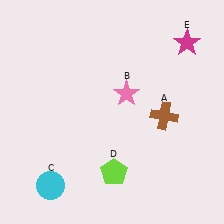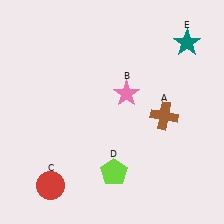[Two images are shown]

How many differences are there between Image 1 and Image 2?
There are 2 differences between the two images.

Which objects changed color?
C changed from cyan to red. E changed from magenta to teal.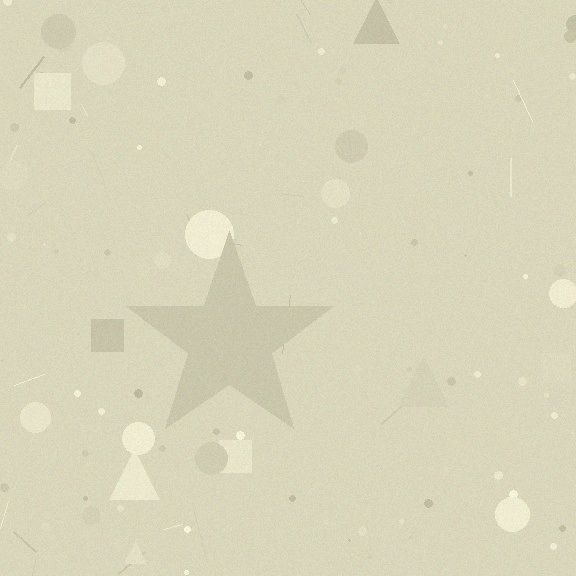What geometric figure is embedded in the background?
A star is embedded in the background.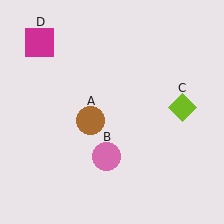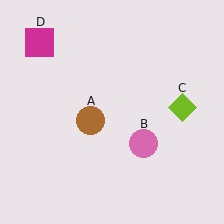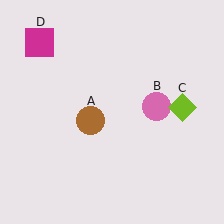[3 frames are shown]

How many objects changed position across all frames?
1 object changed position: pink circle (object B).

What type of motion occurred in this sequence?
The pink circle (object B) rotated counterclockwise around the center of the scene.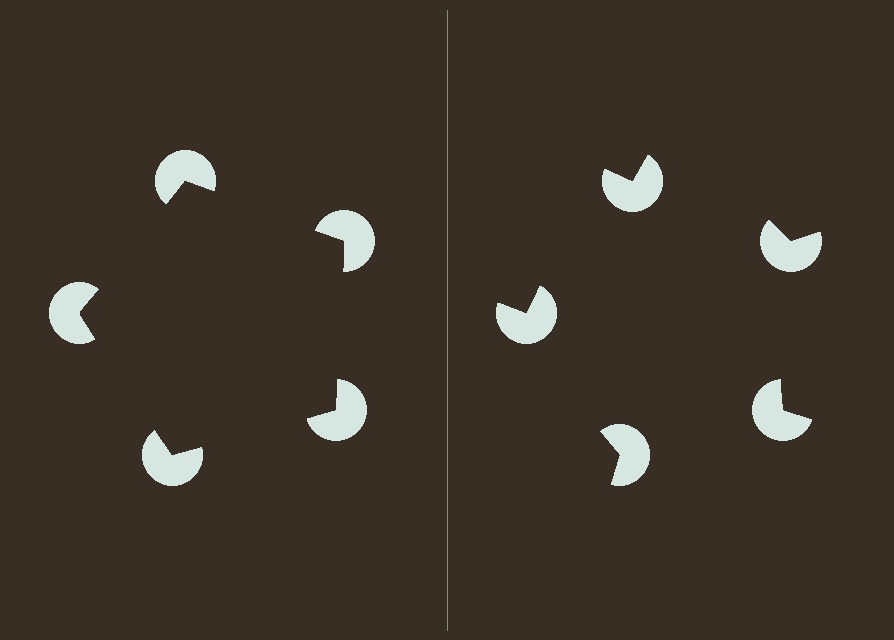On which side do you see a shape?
An illusory pentagon appears on the left side. On the right side the wedge cuts are rotated, so no coherent shape forms.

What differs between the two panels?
The pac-man discs are positioned identically on both sides; only the wedge orientations differ. On the left they align to a pentagon; on the right they are misaligned.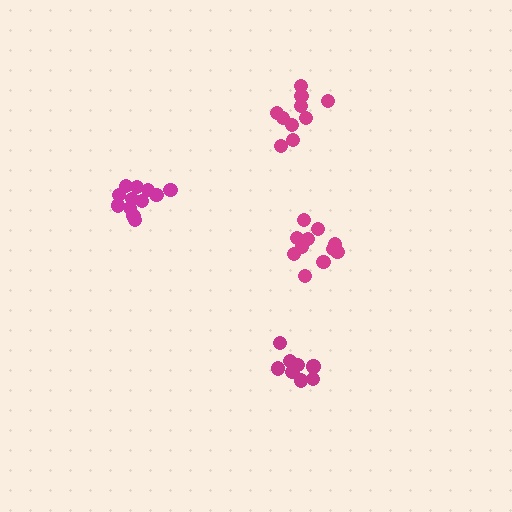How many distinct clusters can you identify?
There are 4 distinct clusters.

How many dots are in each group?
Group 1: 10 dots, Group 2: 13 dots, Group 3: 8 dots, Group 4: 11 dots (42 total).